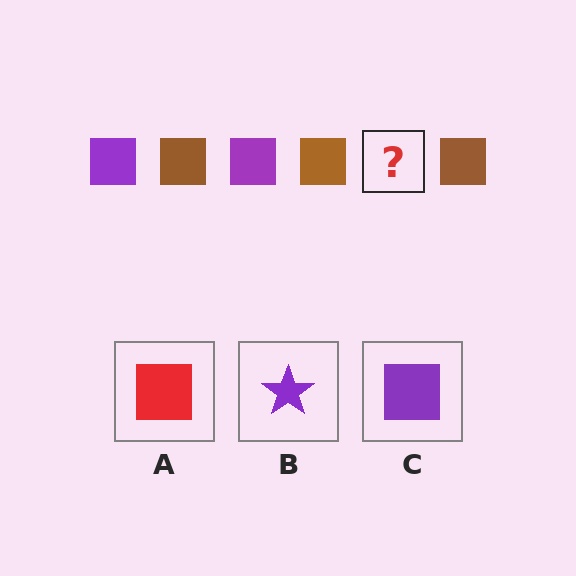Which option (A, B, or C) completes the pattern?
C.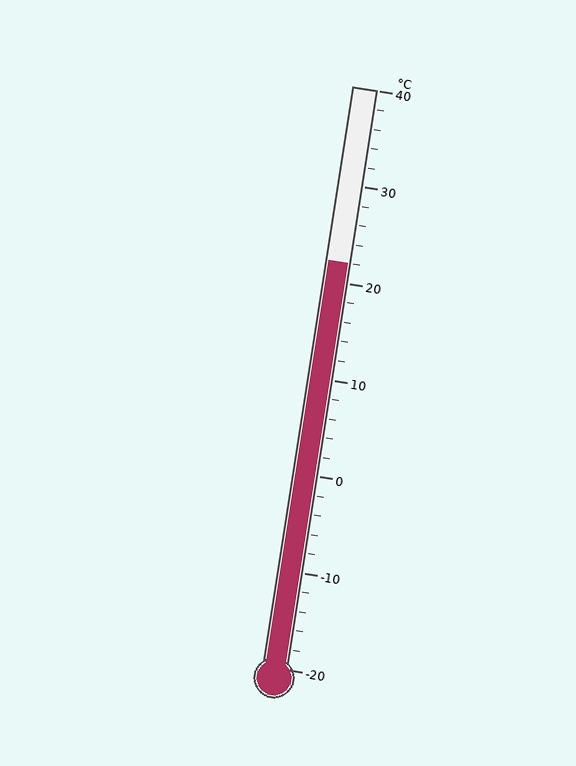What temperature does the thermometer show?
The thermometer shows approximately 22°C.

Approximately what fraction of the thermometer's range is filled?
The thermometer is filled to approximately 70% of its range.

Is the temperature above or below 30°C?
The temperature is below 30°C.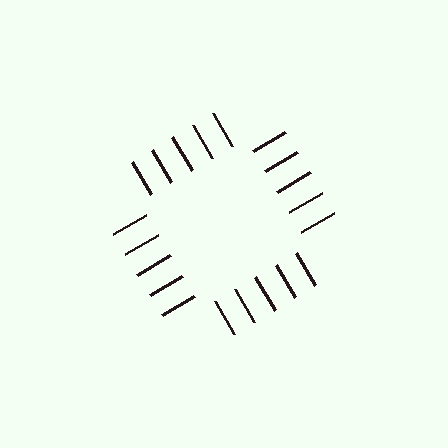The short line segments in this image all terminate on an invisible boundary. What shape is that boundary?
An illusory square — the line segments terminate on its edges but no continuous stroke is drawn.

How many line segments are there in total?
20 — 5 along each of the 4 edges.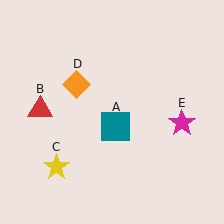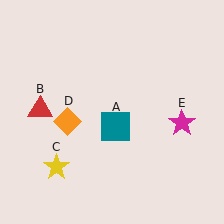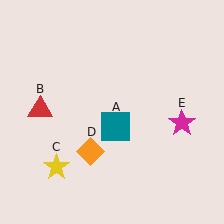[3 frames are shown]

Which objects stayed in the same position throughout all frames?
Teal square (object A) and red triangle (object B) and yellow star (object C) and magenta star (object E) remained stationary.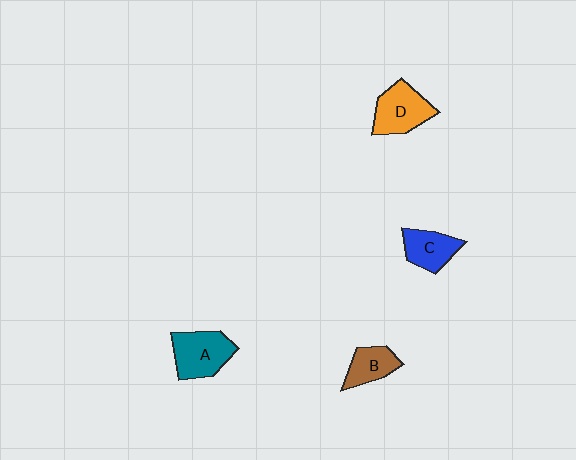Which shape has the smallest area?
Shape B (brown).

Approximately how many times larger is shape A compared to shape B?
Approximately 1.5 times.